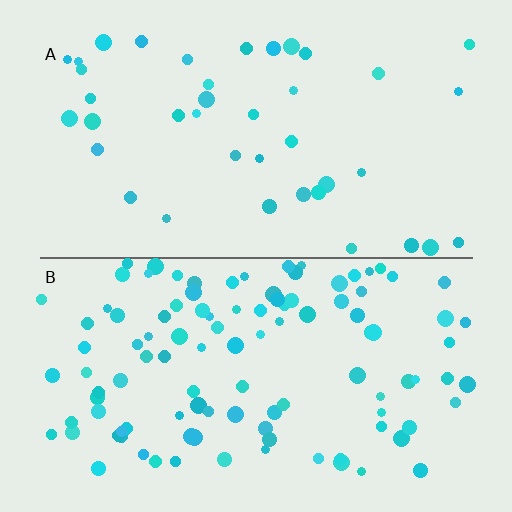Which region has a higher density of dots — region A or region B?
B (the bottom).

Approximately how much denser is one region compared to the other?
Approximately 2.7× — region B over region A.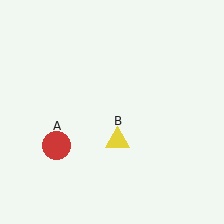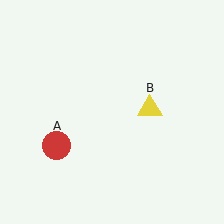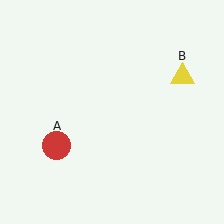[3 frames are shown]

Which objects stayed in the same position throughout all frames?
Red circle (object A) remained stationary.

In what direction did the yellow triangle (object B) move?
The yellow triangle (object B) moved up and to the right.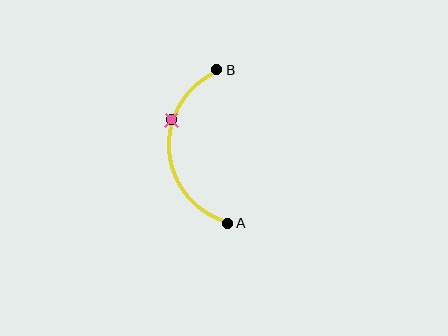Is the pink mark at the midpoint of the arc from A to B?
No. The pink mark lies on the arc but is closer to endpoint B. The arc midpoint would be at the point on the curve equidistant along the arc from both A and B.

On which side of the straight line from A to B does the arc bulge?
The arc bulges to the left of the straight line connecting A and B.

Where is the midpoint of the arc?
The arc midpoint is the point on the curve farthest from the straight line joining A and B. It sits to the left of that line.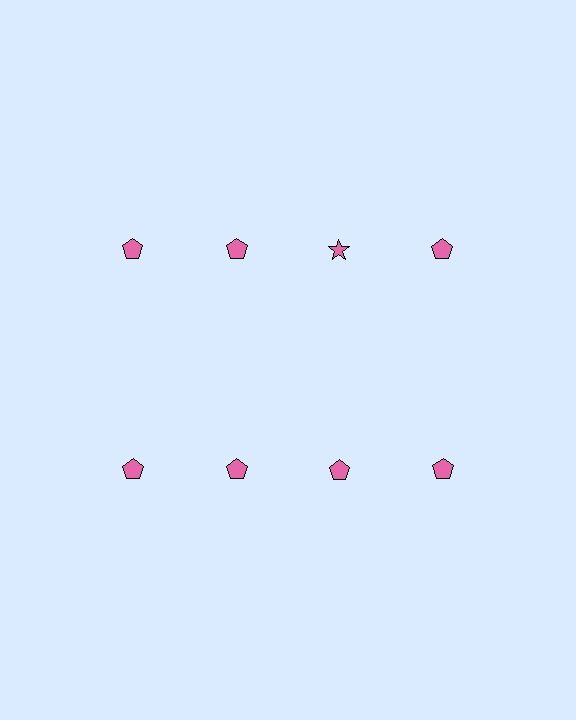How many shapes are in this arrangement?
There are 8 shapes arranged in a grid pattern.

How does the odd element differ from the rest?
It has a different shape: star instead of pentagon.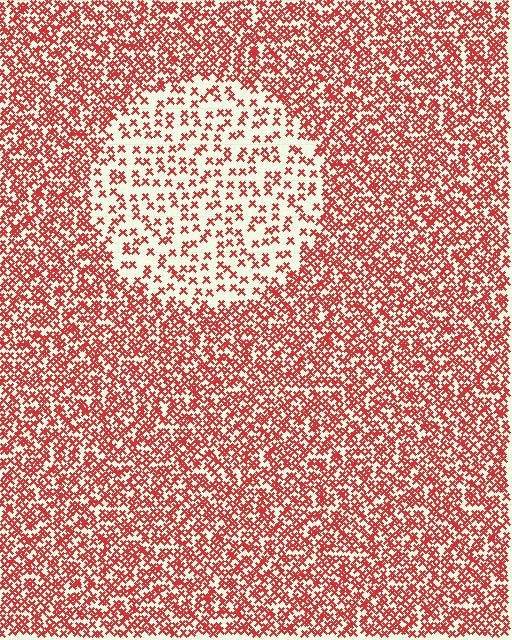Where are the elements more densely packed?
The elements are more densely packed outside the circle boundary.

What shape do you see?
I see a circle.